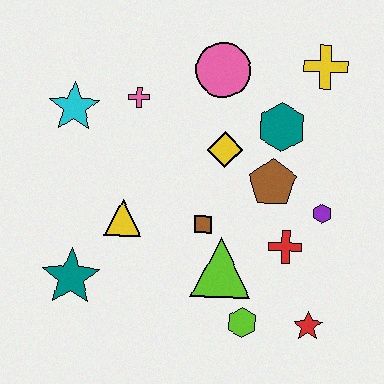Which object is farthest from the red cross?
The cyan star is farthest from the red cross.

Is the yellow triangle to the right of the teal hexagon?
No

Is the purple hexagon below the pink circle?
Yes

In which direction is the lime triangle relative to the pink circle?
The lime triangle is below the pink circle.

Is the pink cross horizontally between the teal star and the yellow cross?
Yes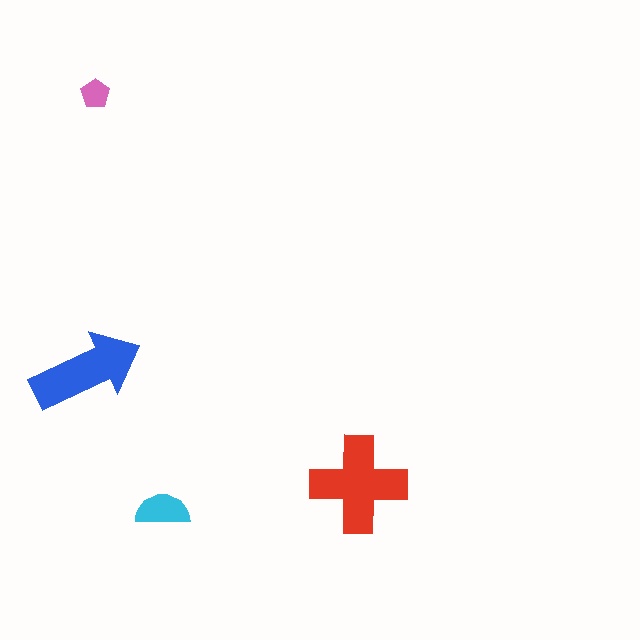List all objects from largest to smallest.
The red cross, the blue arrow, the cyan semicircle, the pink pentagon.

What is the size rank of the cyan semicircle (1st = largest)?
3rd.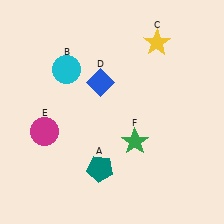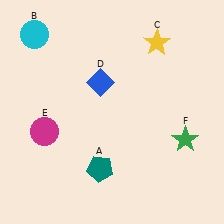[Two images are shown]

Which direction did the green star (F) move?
The green star (F) moved right.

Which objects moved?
The objects that moved are: the cyan circle (B), the green star (F).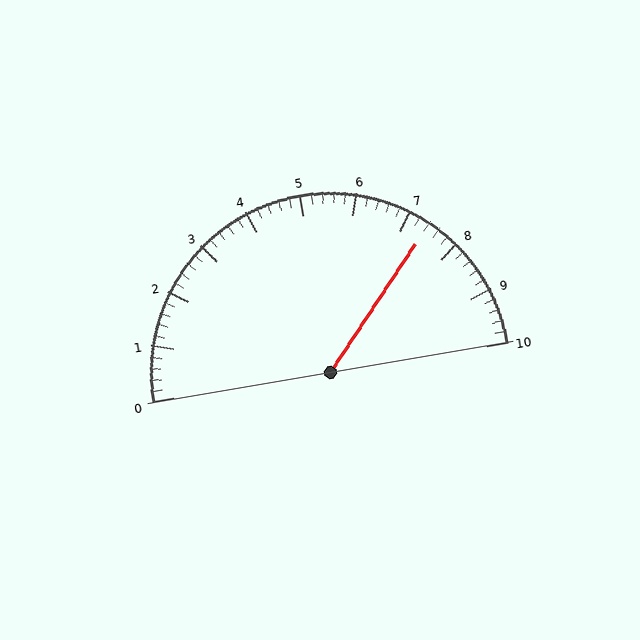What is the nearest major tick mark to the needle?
The nearest major tick mark is 7.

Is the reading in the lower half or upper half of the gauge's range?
The reading is in the upper half of the range (0 to 10).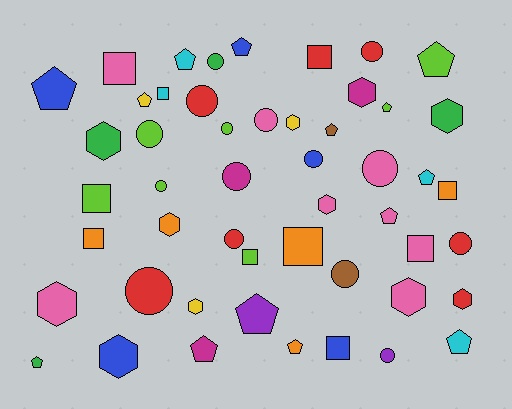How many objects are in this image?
There are 50 objects.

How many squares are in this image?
There are 10 squares.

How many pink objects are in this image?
There are 8 pink objects.